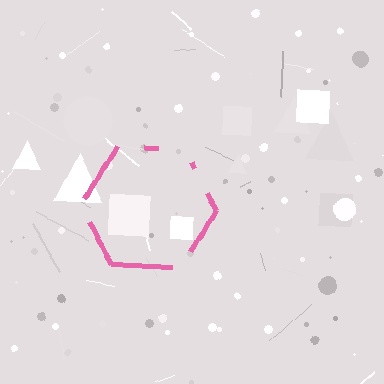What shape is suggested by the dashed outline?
The dashed outline suggests a hexagon.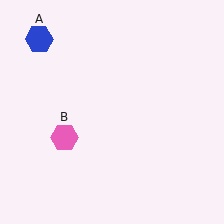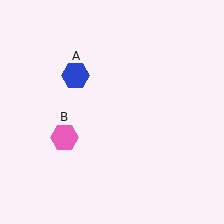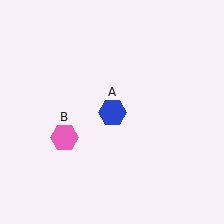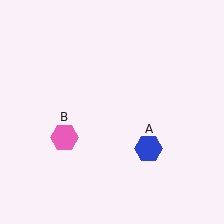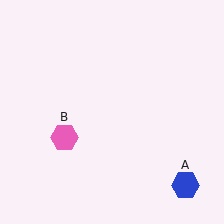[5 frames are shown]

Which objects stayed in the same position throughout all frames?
Pink hexagon (object B) remained stationary.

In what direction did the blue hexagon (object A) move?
The blue hexagon (object A) moved down and to the right.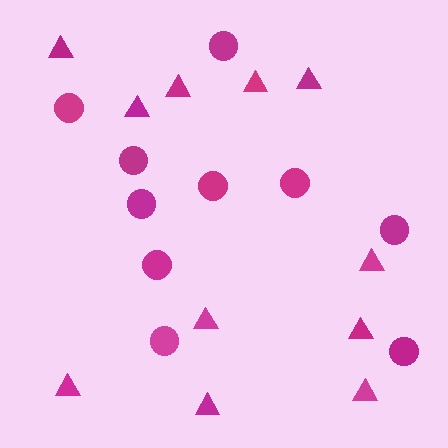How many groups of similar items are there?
There are 2 groups: one group of triangles (11) and one group of circles (10).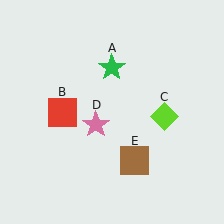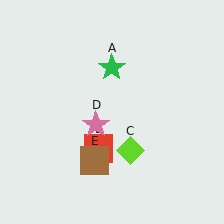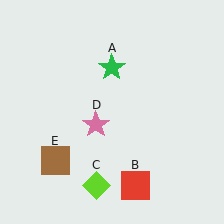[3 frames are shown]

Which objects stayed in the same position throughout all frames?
Green star (object A) and pink star (object D) remained stationary.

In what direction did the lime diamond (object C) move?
The lime diamond (object C) moved down and to the left.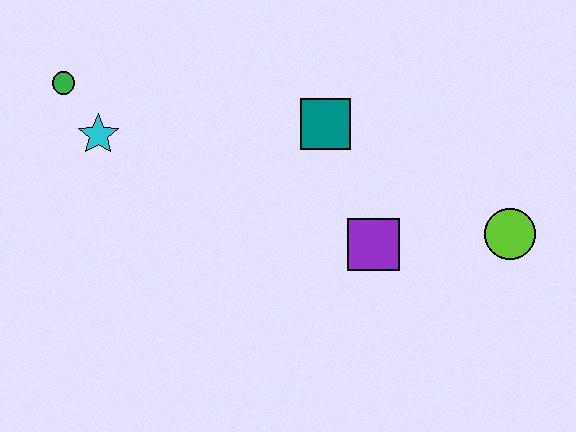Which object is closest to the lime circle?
The purple square is closest to the lime circle.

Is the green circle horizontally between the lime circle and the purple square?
No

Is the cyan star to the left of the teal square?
Yes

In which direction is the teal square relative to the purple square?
The teal square is above the purple square.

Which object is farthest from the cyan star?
The lime circle is farthest from the cyan star.